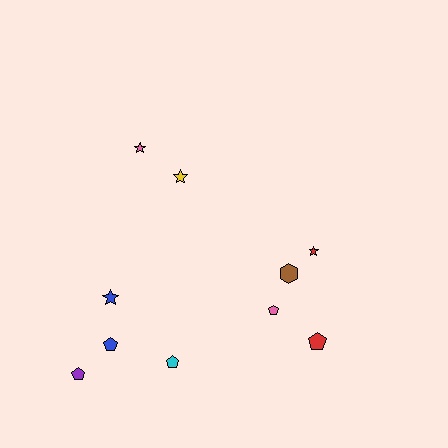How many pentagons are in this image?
There are 5 pentagons.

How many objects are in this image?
There are 10 objects.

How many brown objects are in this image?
There is 1 brown object.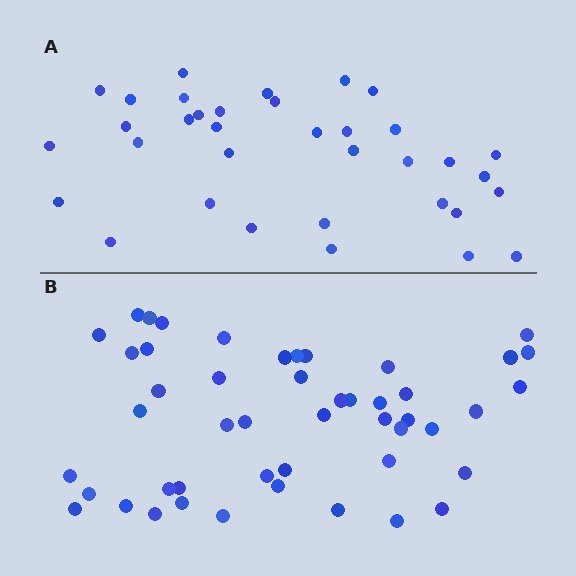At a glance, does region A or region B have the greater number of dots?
Region B (the bottom region) has more dots.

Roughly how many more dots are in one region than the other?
Region B has approximately 15 more dots than region A.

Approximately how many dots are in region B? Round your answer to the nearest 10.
About 50 dots. (The exact count is 48, which rounds to 50.)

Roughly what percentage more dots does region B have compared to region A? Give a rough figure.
About 35% more.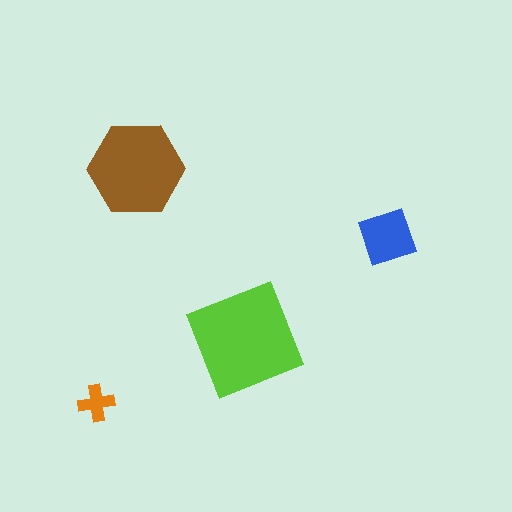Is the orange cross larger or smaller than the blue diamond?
Smaller.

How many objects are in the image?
There are 4 objects in the image.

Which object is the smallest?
The orange cross.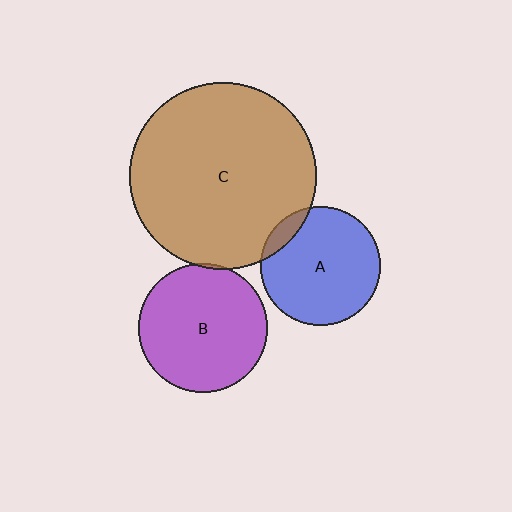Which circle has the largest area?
Circle C (brown).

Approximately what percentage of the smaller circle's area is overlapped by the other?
Approximately 10%.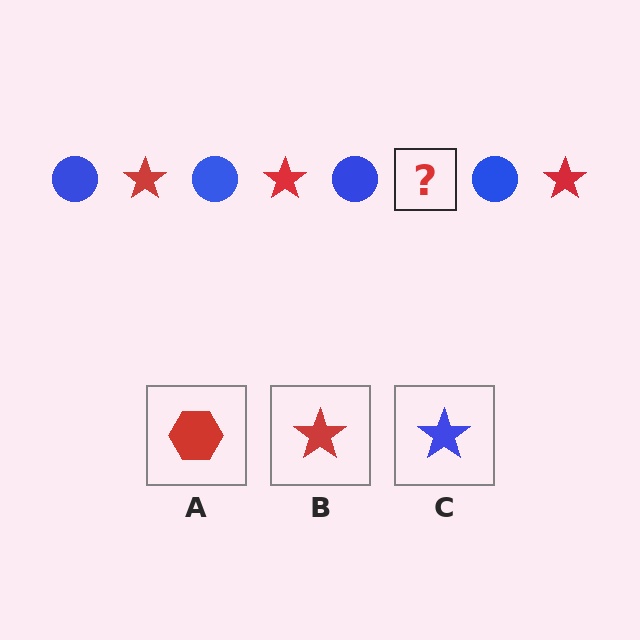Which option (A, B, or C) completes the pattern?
B.